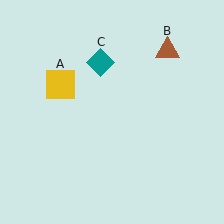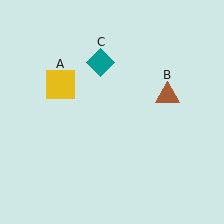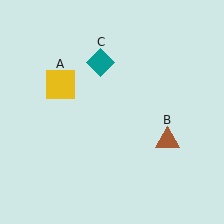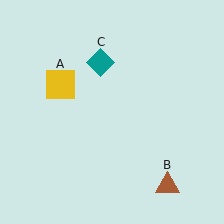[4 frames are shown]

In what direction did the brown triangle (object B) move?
The brown triangle (object B) moved down.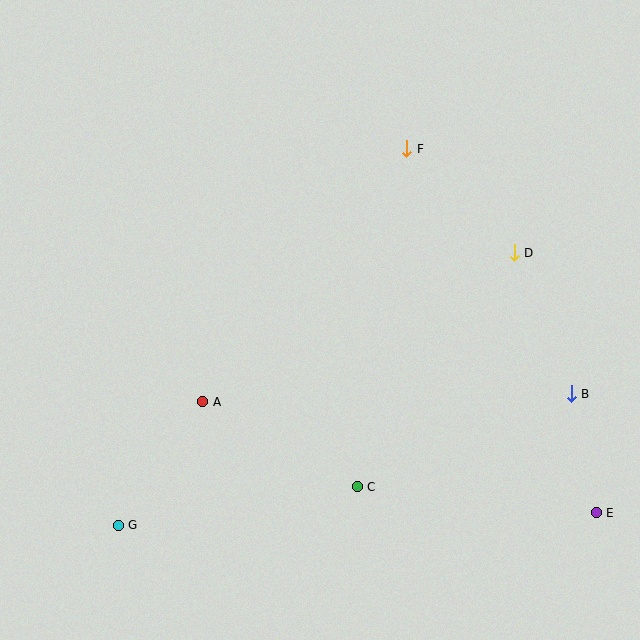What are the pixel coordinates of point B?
Point B is at (571, 394).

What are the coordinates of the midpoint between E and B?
The midpoint between E and B is at (584, 453).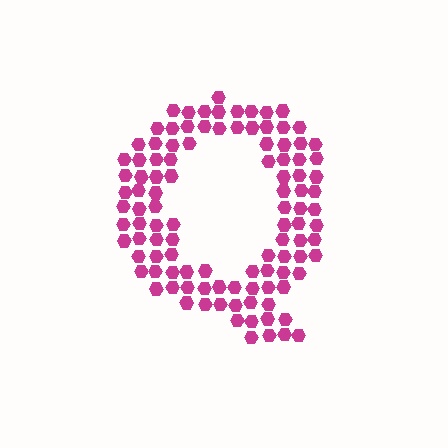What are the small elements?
The small elements are hexagons.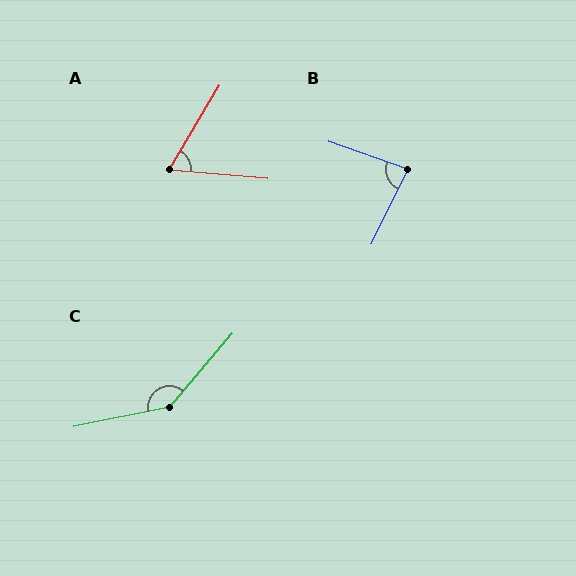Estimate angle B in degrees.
Approximately 84 degrees.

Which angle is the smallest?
A, at approximately 64 degrees.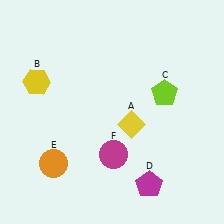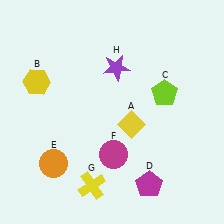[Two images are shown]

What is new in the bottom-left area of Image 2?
A yellow cross (G) was added in the bottom-left area of Image 2.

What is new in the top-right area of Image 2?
A purple star (H) was added in the top-right area of Image 2.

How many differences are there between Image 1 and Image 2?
There are 2 differences between the two images.